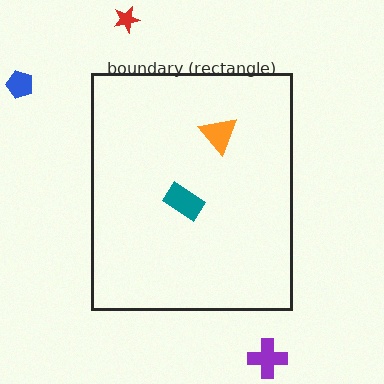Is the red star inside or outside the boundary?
Outside.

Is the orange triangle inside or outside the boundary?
Inside.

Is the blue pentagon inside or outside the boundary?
Outside.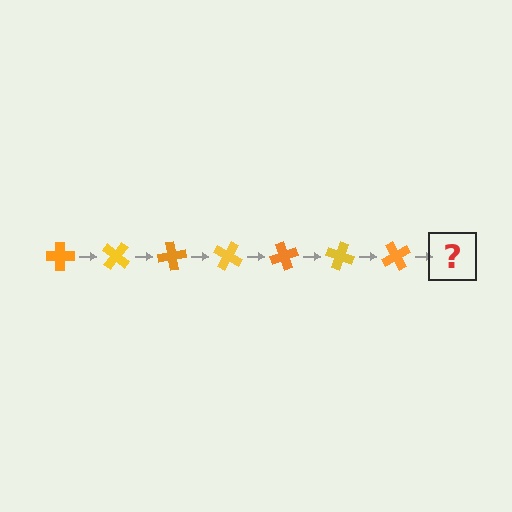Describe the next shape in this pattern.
It should be a yellow cross, rotated 280 degrees from the start.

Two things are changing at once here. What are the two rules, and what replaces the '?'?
The two rules are that it rotates 40 degrees each step and the color cycles through orange and yellow. The '?' should be a yellow cross, rotated 280 degrees from the start.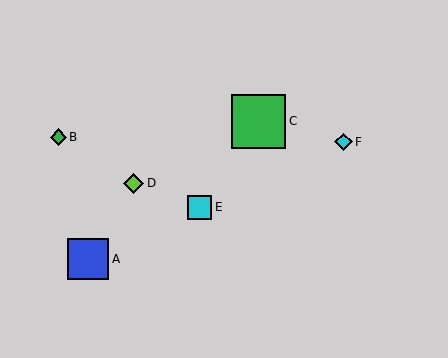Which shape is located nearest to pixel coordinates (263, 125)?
The green square (labeled C) at (258, 121) is nearest to that location.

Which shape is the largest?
The green square (labeled C) is the largest.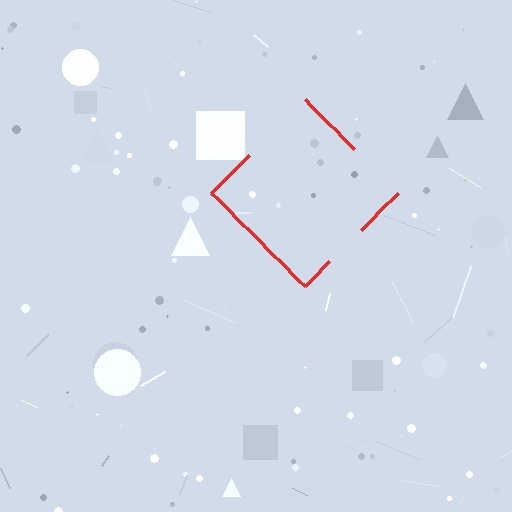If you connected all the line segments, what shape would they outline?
They would outline a diamond.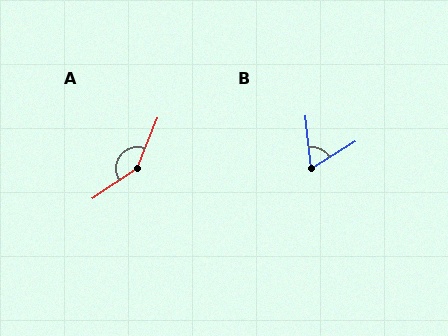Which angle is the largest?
A, at approximately 145 degrees.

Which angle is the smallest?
B, at approximately 65 degrees.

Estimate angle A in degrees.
Approximately 145 degrees.